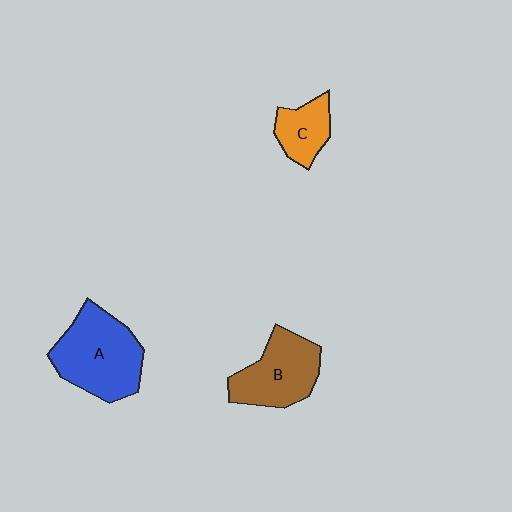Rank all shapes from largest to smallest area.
From largest to smallest: A (blue), B (brown), C (orange).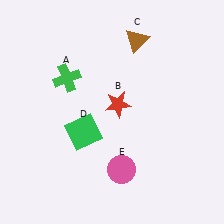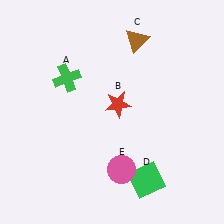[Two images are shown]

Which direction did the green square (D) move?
The green square (D) moved right.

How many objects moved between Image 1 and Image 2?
1 object moved between the two images.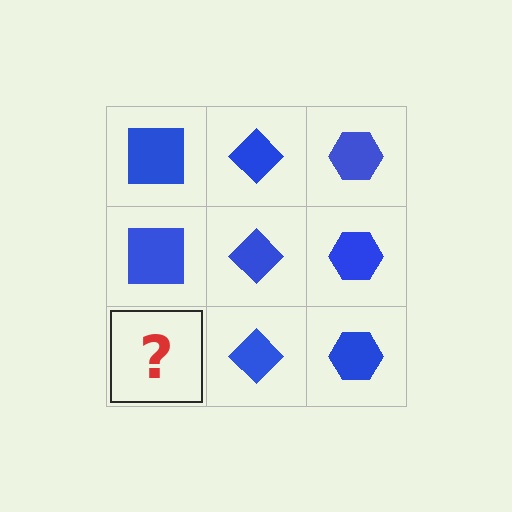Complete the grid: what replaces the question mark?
The question mark should be replaced with a blue square.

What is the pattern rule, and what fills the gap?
The rule is that each column has a consistent shape. The gap should be filled with a blue square.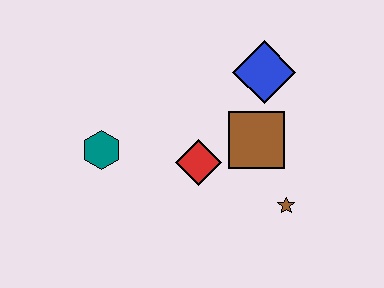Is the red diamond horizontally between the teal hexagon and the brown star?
Yes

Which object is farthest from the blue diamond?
The teal hexagon is farthest from the blue diamond.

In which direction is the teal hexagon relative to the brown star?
The teal hexagon is to the left of the brown star.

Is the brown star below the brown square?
Yes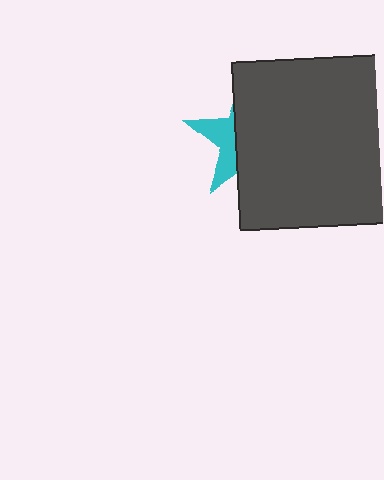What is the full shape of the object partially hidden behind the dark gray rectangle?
The partially hidden object is a cyan star.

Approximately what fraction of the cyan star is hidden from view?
Roughly 68% of the cyan star is hidden behind the dark gray rectangle.